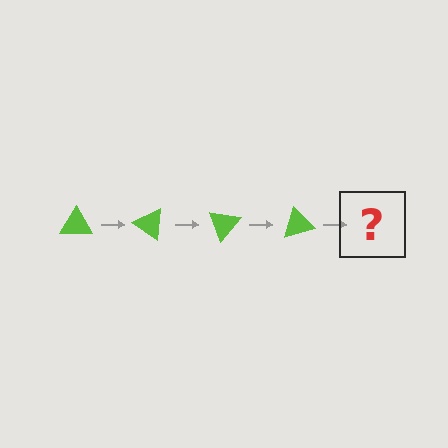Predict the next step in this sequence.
The next step is a lime triangle rotated 140 degrees.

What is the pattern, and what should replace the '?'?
The pattern is that the triangle rotates 35 degrees each step. The '?' should be a lime triangle rotated 140 degrees.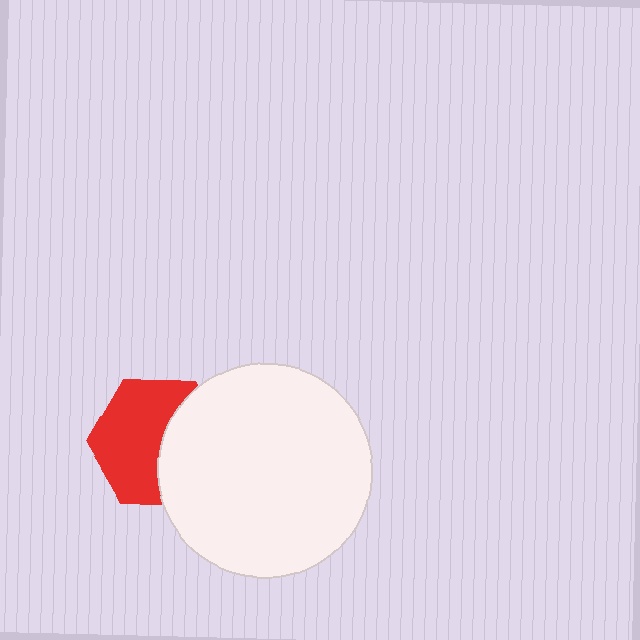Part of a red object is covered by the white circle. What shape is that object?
It is a hexagon.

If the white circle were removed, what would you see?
You would see the complete red hexagon.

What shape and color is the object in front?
The object in front is a white circle.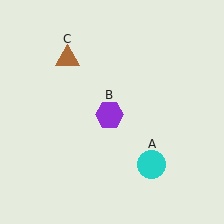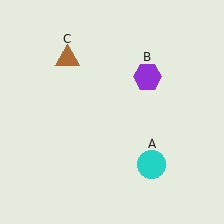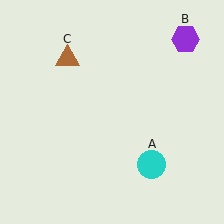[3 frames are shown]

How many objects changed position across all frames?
1 object changed position: purple hexagon (object B).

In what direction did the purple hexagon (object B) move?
The purple hexagon (object B) moved up and to the right.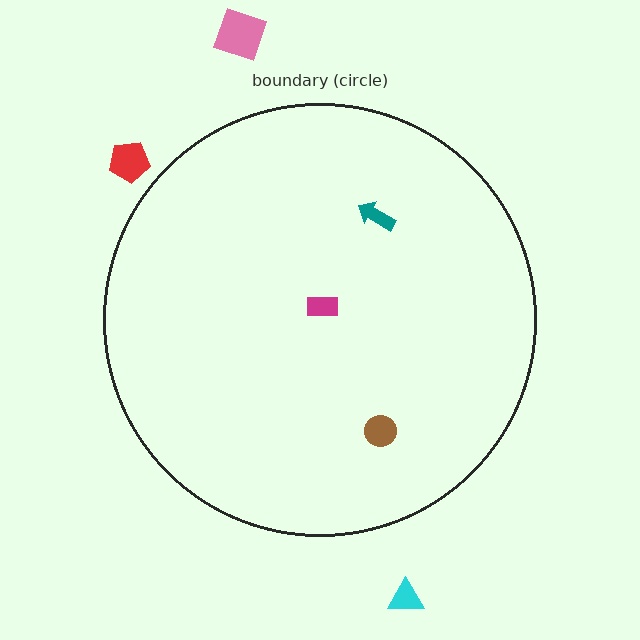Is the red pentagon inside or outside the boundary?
Outside.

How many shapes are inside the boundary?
3 inside, 3 outside.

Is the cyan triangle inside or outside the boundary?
Outside.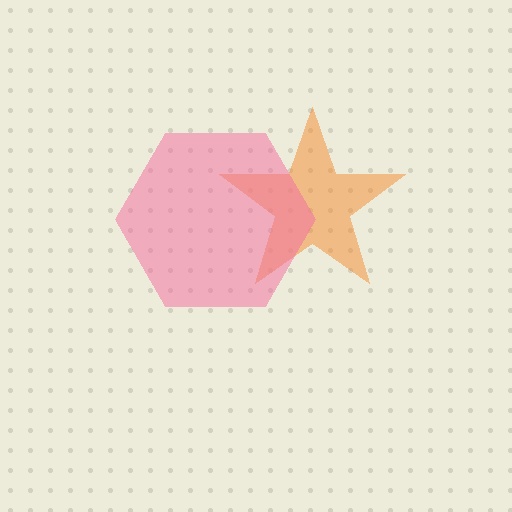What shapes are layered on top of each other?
The layered shapes are: an orange star, a pink hexagon.